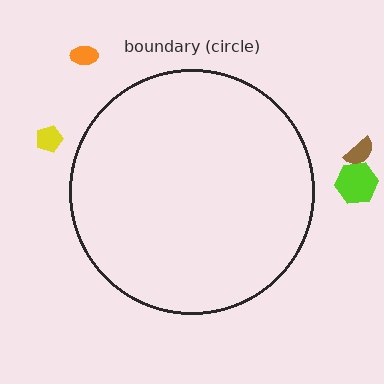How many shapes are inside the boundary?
0 inside, 4 outside.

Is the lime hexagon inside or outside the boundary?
Outside.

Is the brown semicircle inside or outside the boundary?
Outside.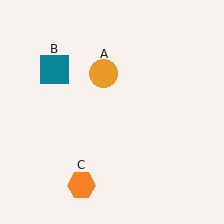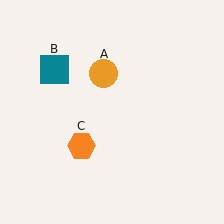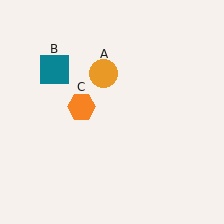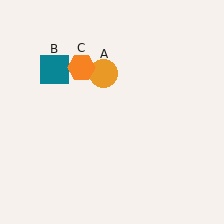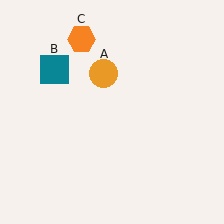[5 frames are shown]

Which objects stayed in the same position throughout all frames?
Orange circle (object A) and teal square (object B) remained stationary.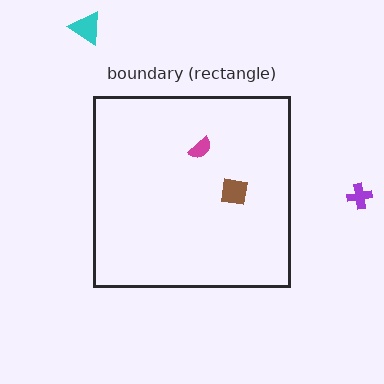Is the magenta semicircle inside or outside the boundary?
Inside.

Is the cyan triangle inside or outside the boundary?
Outside.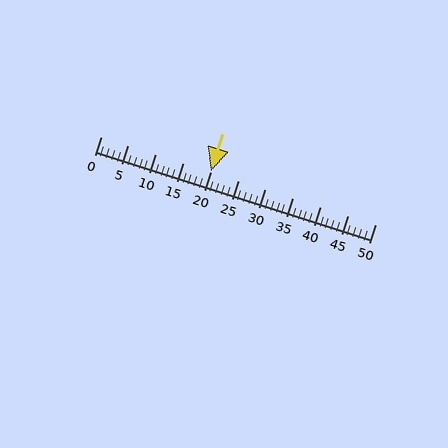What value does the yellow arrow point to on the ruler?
The yellow arrow points to approximately 20.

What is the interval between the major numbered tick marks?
The major tick marks are spaced 5 units apart.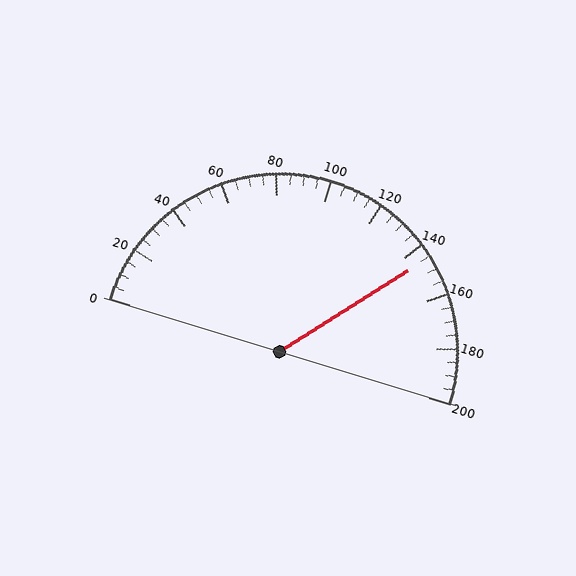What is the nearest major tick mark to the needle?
The nearest major tick mark is 140.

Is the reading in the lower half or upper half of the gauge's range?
The reading is in the upper half of the range (0 to 200).